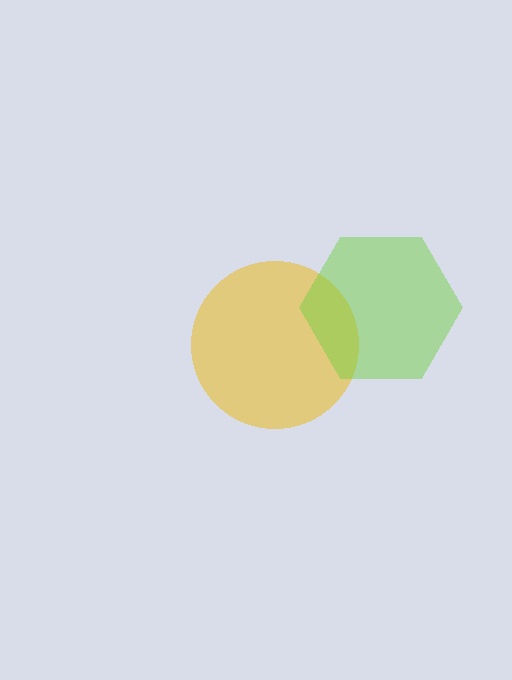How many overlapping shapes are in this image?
There are 2 overlapping shapes in the image.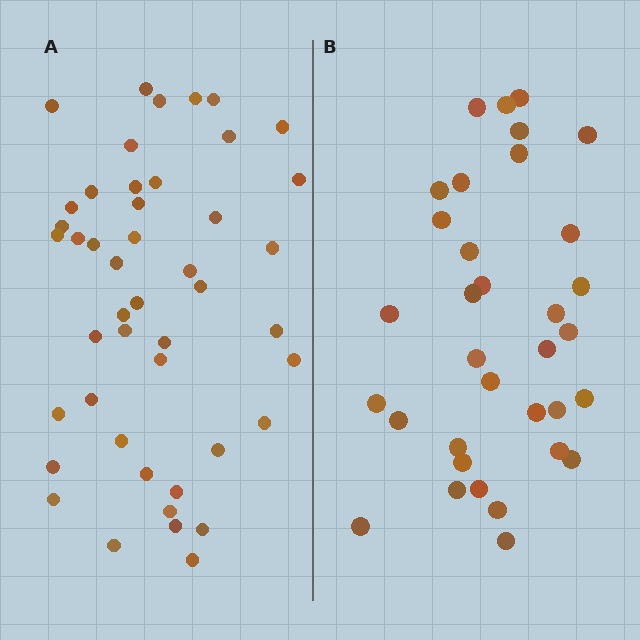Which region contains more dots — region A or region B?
Region A (the left region) has more dots.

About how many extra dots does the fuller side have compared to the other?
Region A has roughly 12 or so more dots than region B.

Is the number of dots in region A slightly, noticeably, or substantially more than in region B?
Region A has noticeably more, but not dramatically so. The ratio is roughly 1.4 to 1.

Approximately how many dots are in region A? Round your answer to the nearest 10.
About 50 dots. (The exact count is 46, which rounds to 50.)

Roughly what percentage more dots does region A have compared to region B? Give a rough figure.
About 35% more.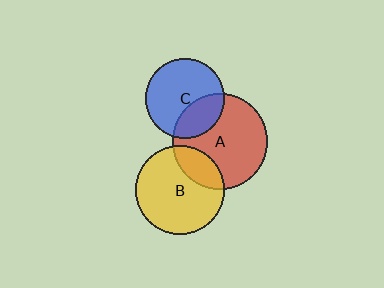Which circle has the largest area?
Circle A (red).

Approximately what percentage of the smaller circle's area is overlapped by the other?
Approximately 20%.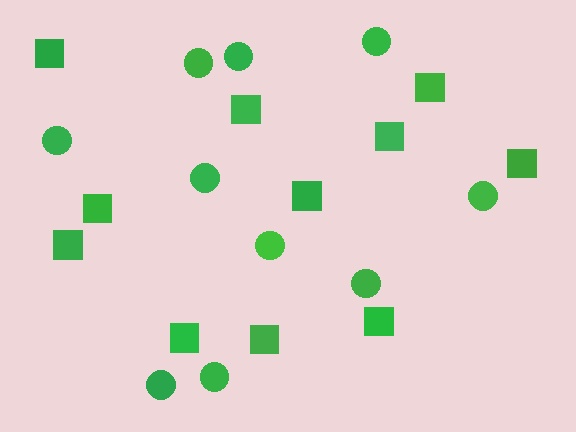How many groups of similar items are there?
There are 2 groups: one group of squares (11) and one group of circles (10).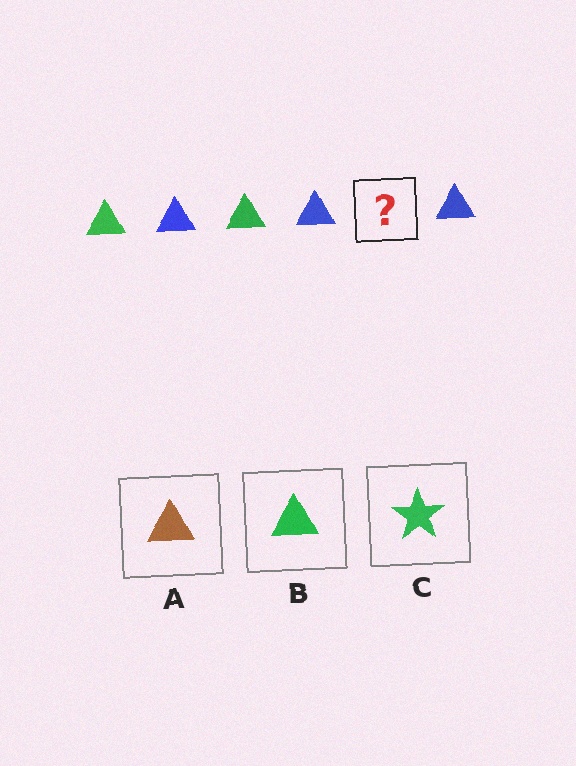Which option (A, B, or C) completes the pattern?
B.